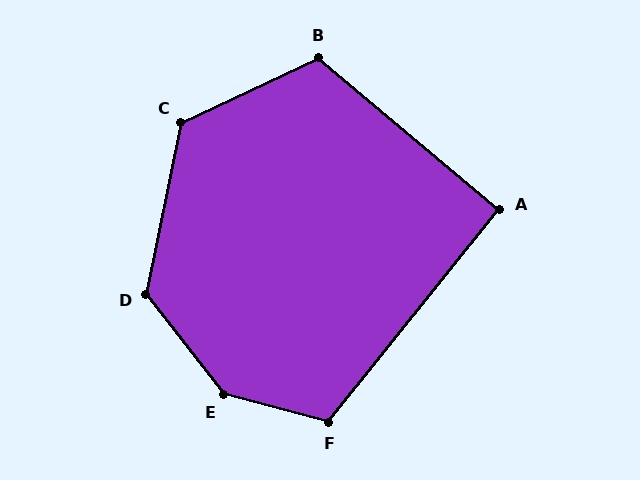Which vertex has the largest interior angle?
E, at approximately 142 degrees.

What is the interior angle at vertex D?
Approximately 131 degrees (obtuse).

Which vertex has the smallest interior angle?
A, at approximately 91 degrees.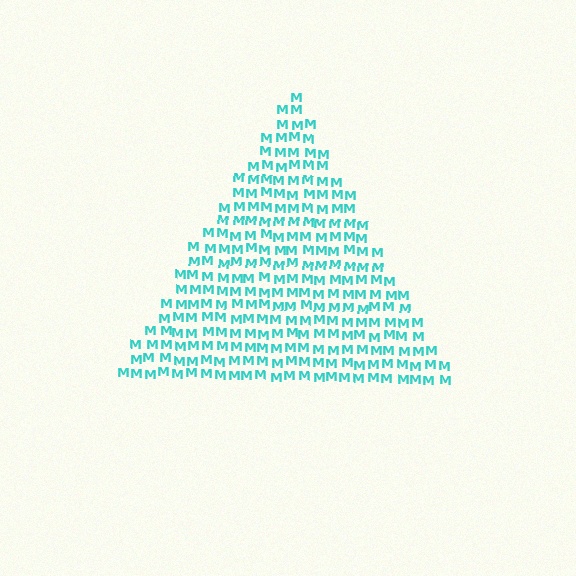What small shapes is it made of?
It is made of small letter M's.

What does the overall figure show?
The overall figure shows a triangle.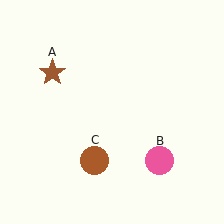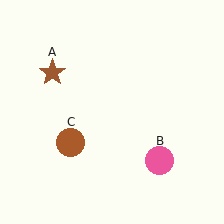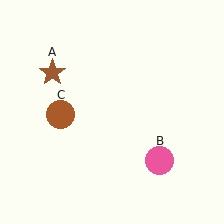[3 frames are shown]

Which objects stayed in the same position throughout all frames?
Brown star (object A) and pink circle (object B) remained stationary.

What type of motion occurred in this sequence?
The brown circle (object C) rotated clockwise around the center of the scene.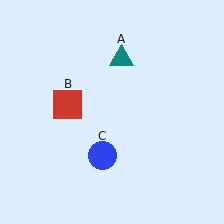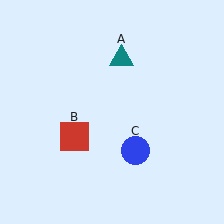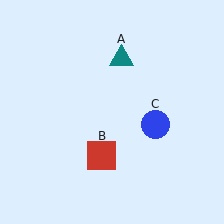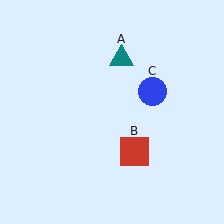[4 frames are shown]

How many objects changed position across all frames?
2 objects changed position: red square (object B), blue circle (object C).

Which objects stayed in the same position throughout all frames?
Teal triangle (object A) remained stationary.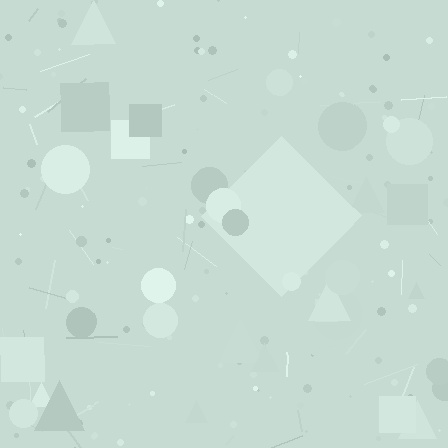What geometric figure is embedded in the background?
A diamond is embedded in the background.